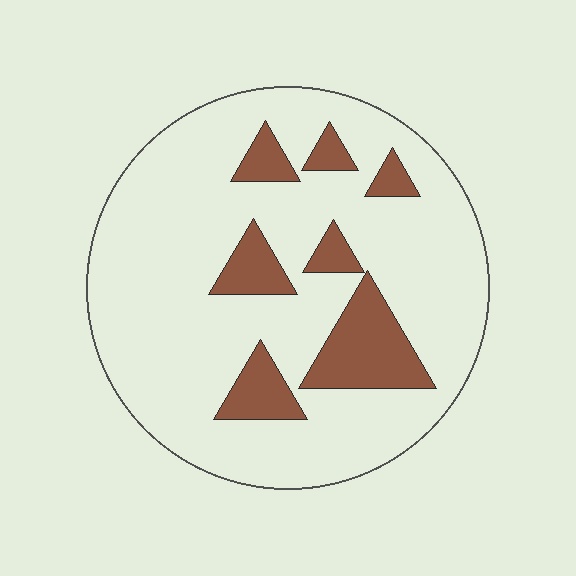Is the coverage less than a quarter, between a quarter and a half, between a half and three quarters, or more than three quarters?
Less than a quarter.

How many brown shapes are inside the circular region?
7.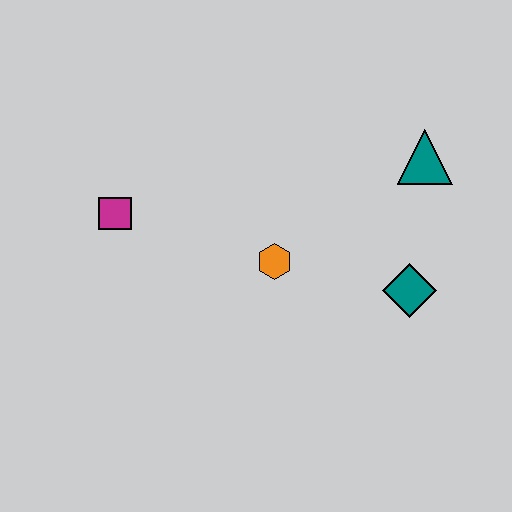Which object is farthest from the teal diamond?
The magenta square is farthest from the teal diamond.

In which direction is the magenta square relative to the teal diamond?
The magenta square is to the left of the teal diamond.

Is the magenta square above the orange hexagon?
Yes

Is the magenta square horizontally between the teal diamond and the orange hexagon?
No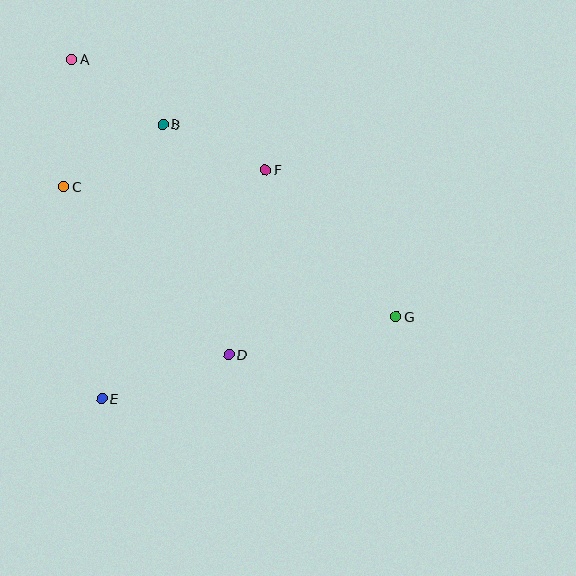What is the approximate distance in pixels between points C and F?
The distance between C and F is approximately 202 pixels.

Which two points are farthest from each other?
Points A and G are farthest from each other.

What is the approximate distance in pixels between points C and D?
The distance between C and D is approximately 235 pixels.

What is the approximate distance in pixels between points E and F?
The distance between E and F is approximately 282 pixels.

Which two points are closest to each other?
Points A and B are closest to each other.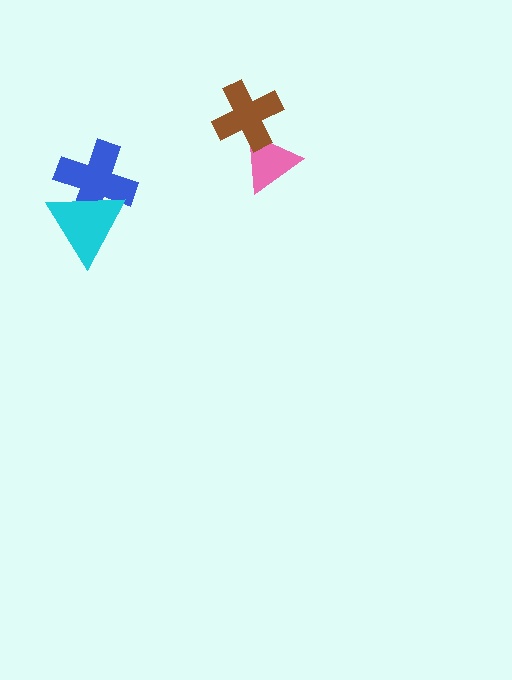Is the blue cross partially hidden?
Yes, it is partially covered by another shape.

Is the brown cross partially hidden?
No, no other shape covers it.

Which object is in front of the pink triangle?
The brown cross is in front of the pink triangle.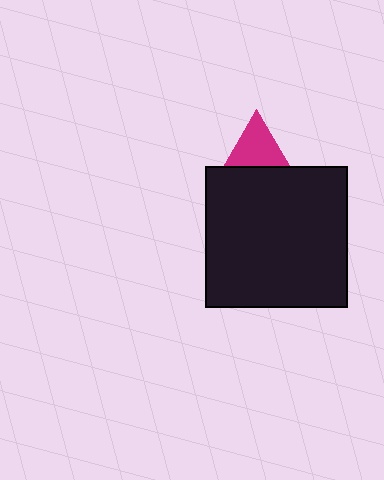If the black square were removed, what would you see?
You would see the complete magenta triangle.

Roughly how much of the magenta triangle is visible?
About half of it is visible (roughly 55%).